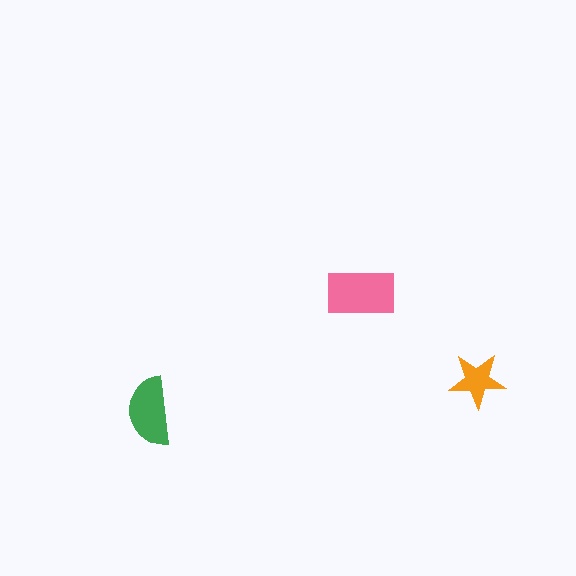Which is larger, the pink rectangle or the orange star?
The pink rectangle.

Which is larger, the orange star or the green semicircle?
The green semicircle.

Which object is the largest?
The pink rectangle.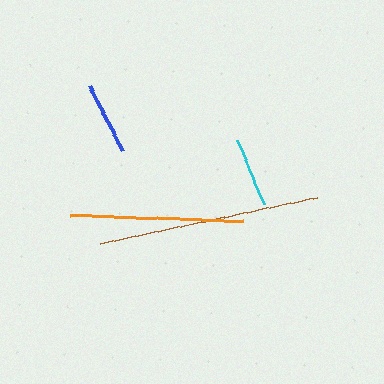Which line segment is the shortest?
The cyan line is the shortest at approximately 69 pixels.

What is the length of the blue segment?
The blue segment is approximately 72 pixels long.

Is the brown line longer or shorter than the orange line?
The brown line is longer than the orange line.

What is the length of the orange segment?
The orange segment is approximately 173 pixels long.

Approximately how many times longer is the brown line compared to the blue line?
The brown line is approximately 3.1 times the length of the blue line.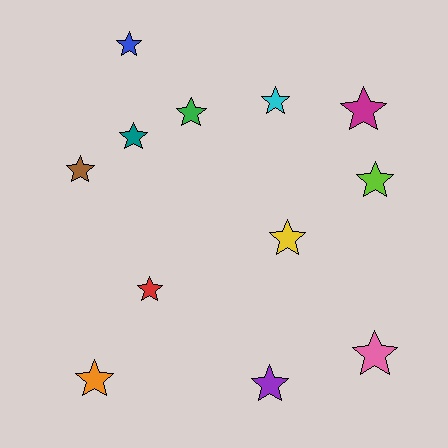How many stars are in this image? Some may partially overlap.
There are 12 stars.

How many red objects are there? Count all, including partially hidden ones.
There is 1 red object.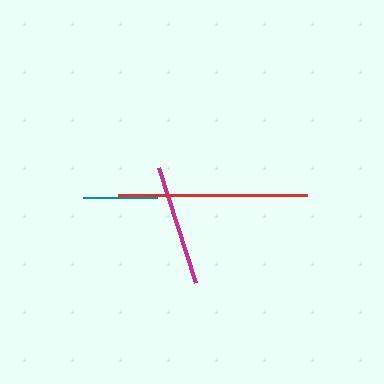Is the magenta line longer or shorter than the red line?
The red line is longer than the magenta line.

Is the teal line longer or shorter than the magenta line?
The magenta line is longer than the teal line.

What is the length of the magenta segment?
The magenta segment is approximately 121 pixels long.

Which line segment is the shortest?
The teal line is the shortest at approximately 74 pixels.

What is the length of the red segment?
The red segment is approximately 189 pixels long.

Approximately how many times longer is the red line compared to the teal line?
The red line is approximately 2.5 times the length of the teal line.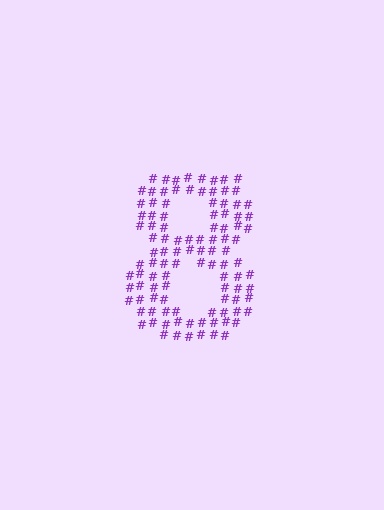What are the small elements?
The small elements are hash symbols.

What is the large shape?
The large shape is the digit 8.